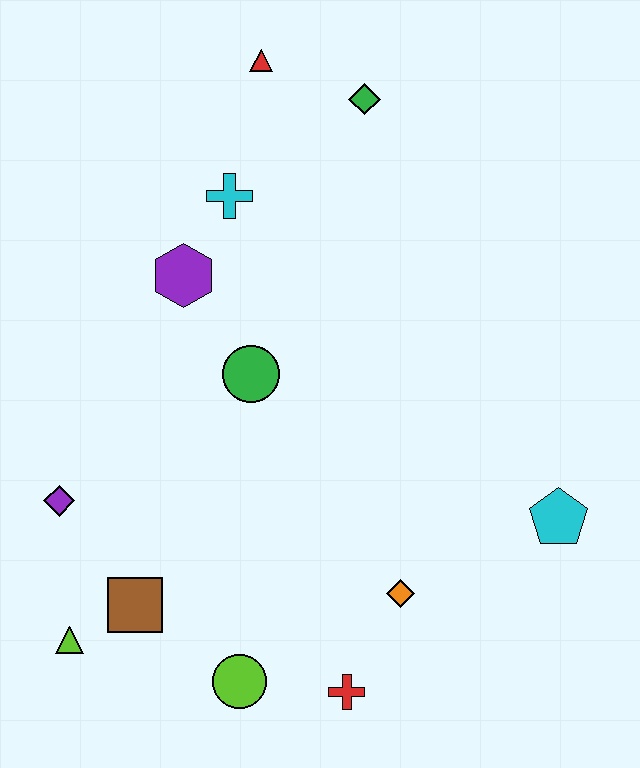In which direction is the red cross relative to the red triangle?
The red cross is below the red triangle.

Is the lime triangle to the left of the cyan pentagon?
Yes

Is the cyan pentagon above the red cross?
Yes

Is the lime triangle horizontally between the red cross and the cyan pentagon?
No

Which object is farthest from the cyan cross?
The red cross is farthest from the cyan cross.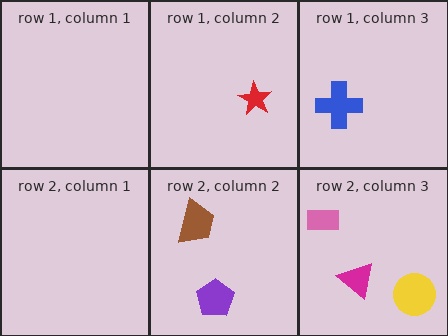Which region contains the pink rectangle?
The row 2, column 3 region.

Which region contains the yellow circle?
The row 2, column 3 region.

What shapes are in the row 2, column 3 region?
The magenta triangle, the yellow circle, the pink rectangle.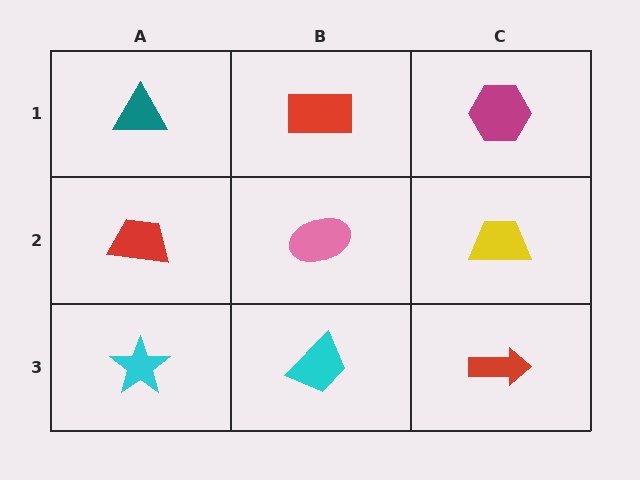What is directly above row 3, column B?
A pink ellipse.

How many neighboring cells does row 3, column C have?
2.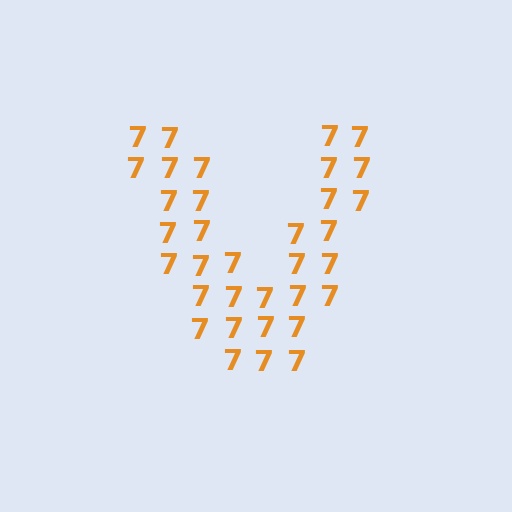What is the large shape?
The large shape is the letter V.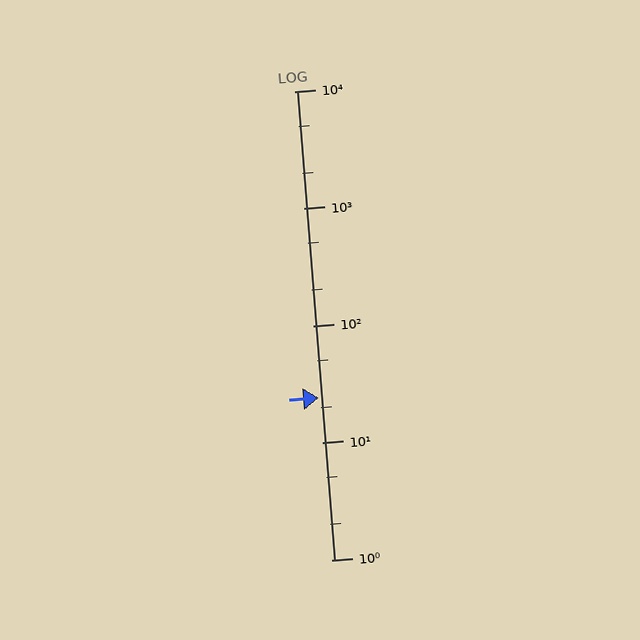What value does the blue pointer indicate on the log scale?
The pointer indicates approximately 24.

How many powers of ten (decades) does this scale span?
The scale spans 4 decades, from 1 to 10000.